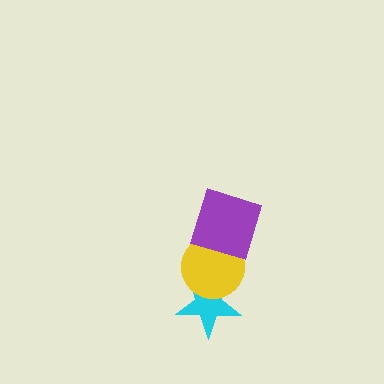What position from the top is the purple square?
The purple square is 1st from the top.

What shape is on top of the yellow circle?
The purple square is on top of the yellow circle.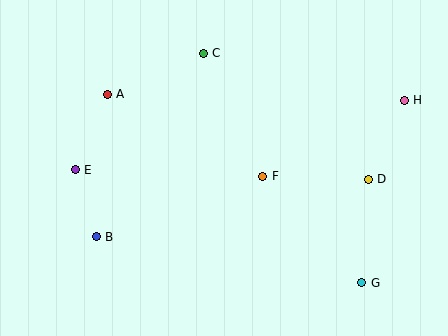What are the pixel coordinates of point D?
Point D is at (368, 179).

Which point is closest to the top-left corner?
Point A is closest to the top-left corner.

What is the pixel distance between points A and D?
The distance between A and D is 275 pixels.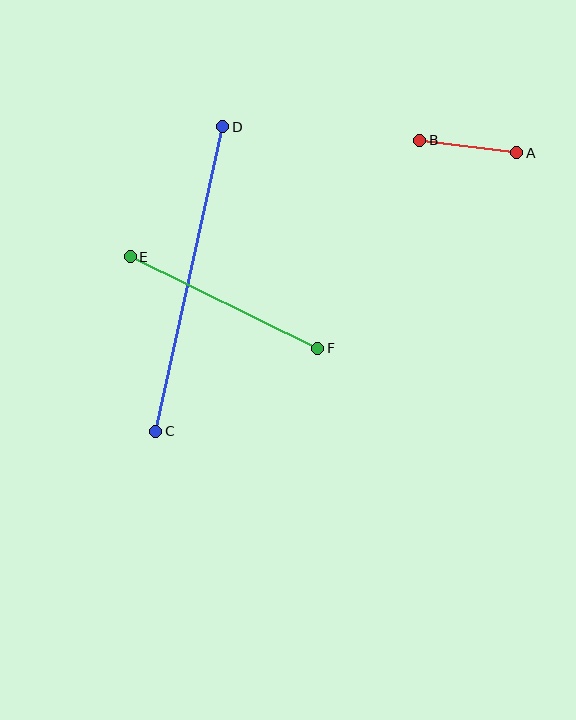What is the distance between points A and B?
The distance is approximately 98 pixels.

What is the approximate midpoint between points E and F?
The midpoint is at approximately (224, 303) pixels.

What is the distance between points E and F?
The distance is approximately 209 pixels.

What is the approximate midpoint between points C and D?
The midpoint is at approximately (189, 279) pixels.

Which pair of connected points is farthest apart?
Points C and D are farthest apart.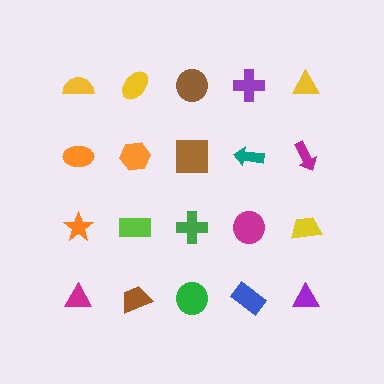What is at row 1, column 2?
A yellow ellipse.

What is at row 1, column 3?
A brown circle.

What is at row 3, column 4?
A magenta circle.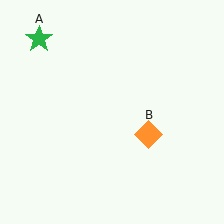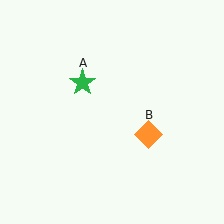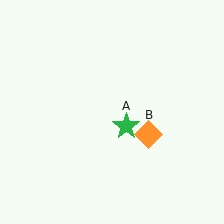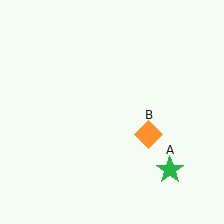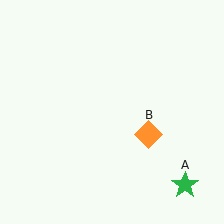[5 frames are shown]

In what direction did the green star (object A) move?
The green star (object A) moved down and to the right.